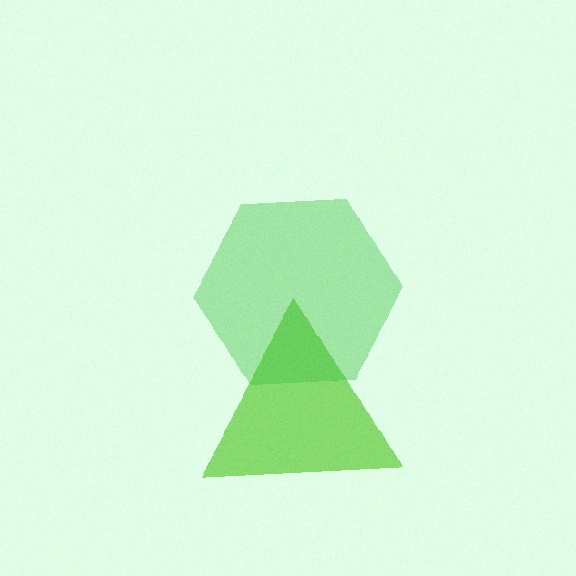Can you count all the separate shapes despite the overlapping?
Yes, there are 2 separate shapes.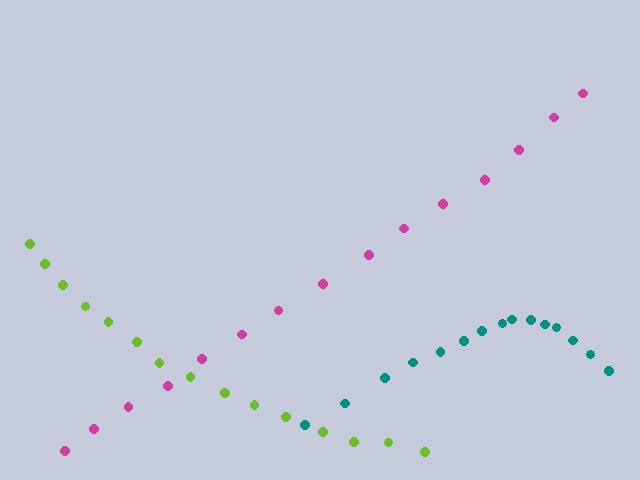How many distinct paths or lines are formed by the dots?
There are 3 distinct paths.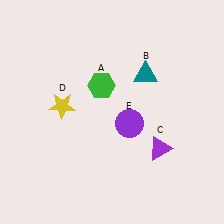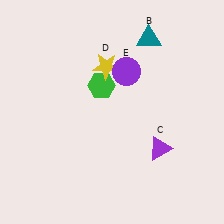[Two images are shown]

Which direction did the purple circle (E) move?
The purple circle (E) moved up.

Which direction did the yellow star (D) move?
The yellow star (D) moved right.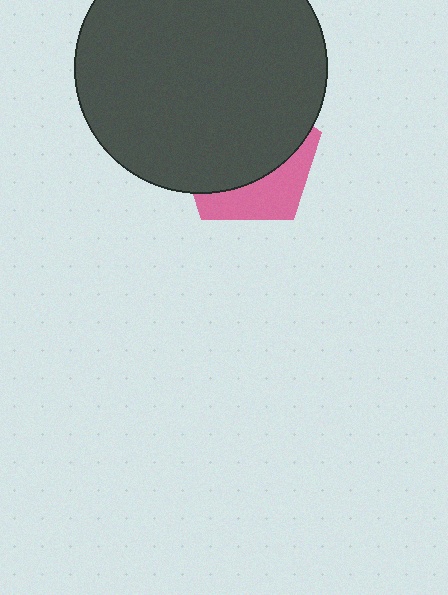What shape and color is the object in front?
The object in front is a dark gray circle.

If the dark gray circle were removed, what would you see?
You would see the complete pink pentagon.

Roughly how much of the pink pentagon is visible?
A small part of it is visible (roughly 32%).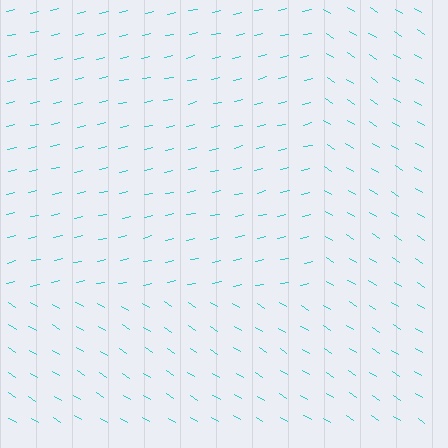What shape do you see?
I see a rectangle.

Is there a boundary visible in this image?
Yes, there is a texture boundary formed by a change in line orientation.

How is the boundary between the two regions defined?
The boundary is defined purely by a change in line orientation (approximately 45 degrees difference). All lines are the same color and thickness.